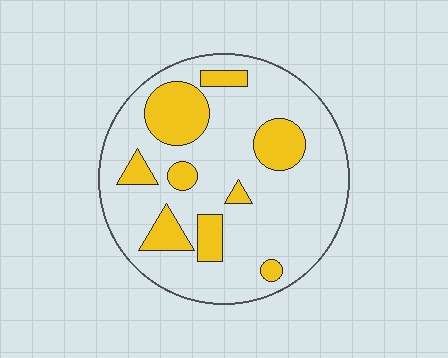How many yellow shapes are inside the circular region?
9.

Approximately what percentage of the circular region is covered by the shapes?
Approximately 25%.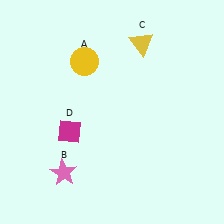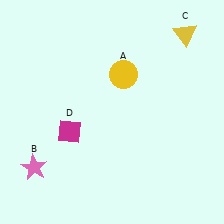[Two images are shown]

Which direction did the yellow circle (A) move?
The yellow circle (A) moved right.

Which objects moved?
The objects that moved are: the yellow circle (A), the pink star (B), the yellow triangle (C).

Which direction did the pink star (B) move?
The pink star (B) moved left.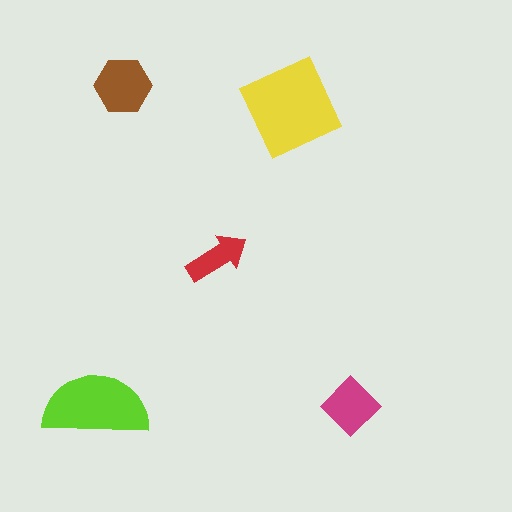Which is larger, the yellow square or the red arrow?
The yellow square.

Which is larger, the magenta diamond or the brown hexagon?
The brown hexagon.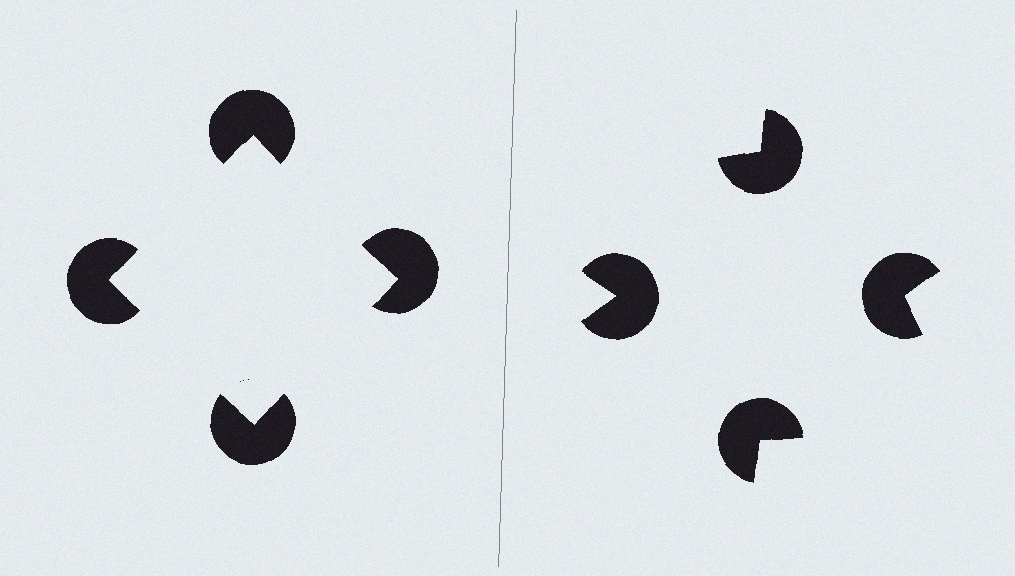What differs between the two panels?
The pac-man discs are positioned identically on both sides; only the wedge orientations differ. On the left they align to a square; on the right they are misaligned.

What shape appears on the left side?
An illusory square.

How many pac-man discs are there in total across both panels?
8 — 4 on each side.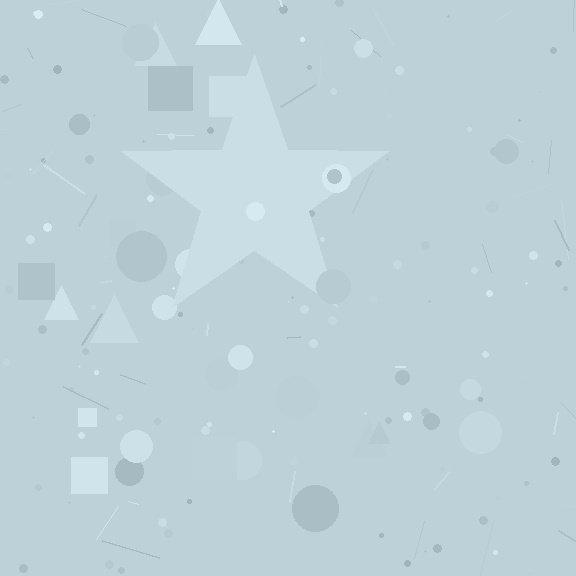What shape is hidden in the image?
A star is hidden in the image.